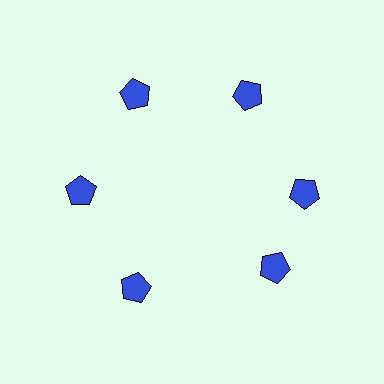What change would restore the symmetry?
The symmetry would be restored by rotating it back into even spacing with its neighbors so that all 6 pentagons sit at equal angles and equal distance from the center.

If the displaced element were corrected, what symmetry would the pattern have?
It would have 6-fold rotational symmetry — the pattern would map onto itself every 60 degrees.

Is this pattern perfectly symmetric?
No. The 6 blue pentagons are arranged in a ring, but one element near the 5 o'clock position is rotated out of alignment along the ring, breaking the 6-fold rotational symmetry.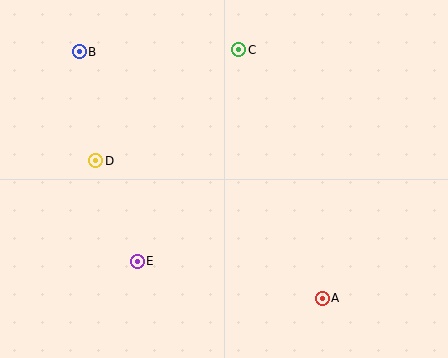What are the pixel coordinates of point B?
Point B is at (79, 52).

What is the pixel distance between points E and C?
The distance between E and C is 234 pixels.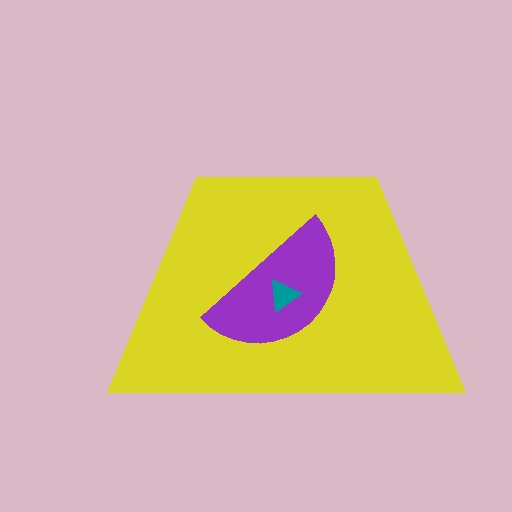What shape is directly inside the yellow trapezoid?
The purple semicircle.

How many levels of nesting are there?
3.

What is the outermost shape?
The yellow trapezoid.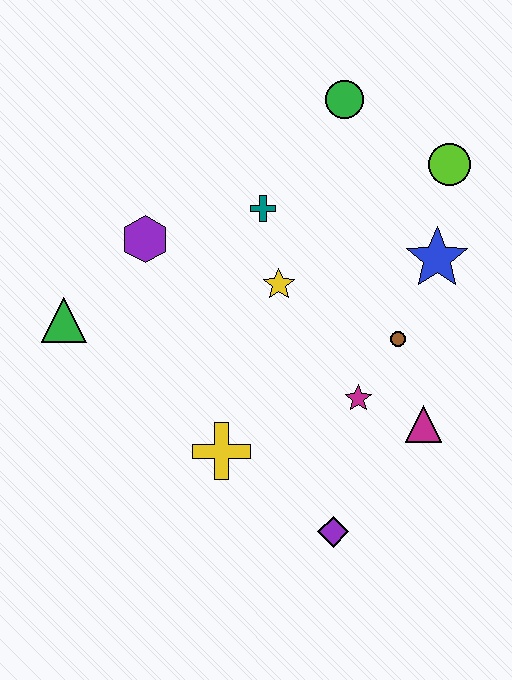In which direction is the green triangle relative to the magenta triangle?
The green triangle is to the left of the magenta triangle.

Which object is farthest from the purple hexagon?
The purple diamond is farthest from the purple hexagon.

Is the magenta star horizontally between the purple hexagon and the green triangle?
No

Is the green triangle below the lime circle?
Yes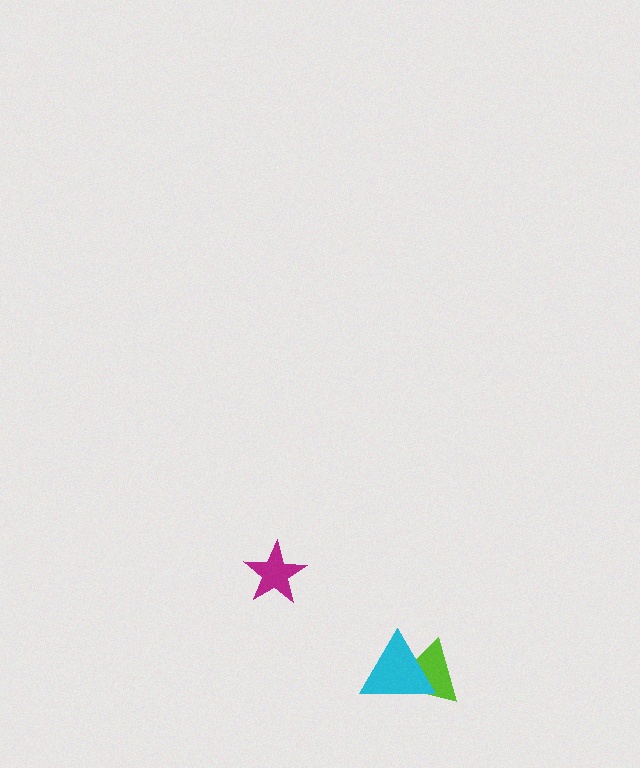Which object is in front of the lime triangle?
The cyan triangle is in front of the lime triangle.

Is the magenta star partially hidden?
No, no other shape covers it.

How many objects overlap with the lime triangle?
1 object overlaps with the lime triangle.